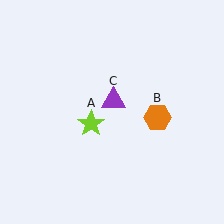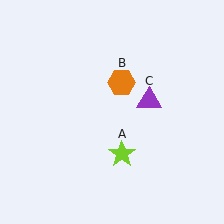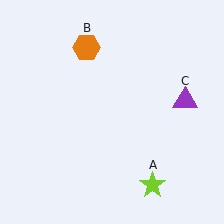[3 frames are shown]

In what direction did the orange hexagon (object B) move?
The orange hexagon (object B) moved up and to the left.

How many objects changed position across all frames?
3 objects changed position: lime star (object A), orange hexagon (object B), purple triangle (object C).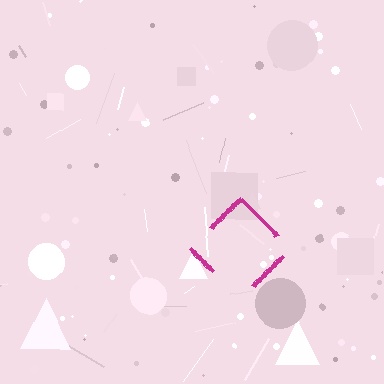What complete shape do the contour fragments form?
The contour fragments form a diamond.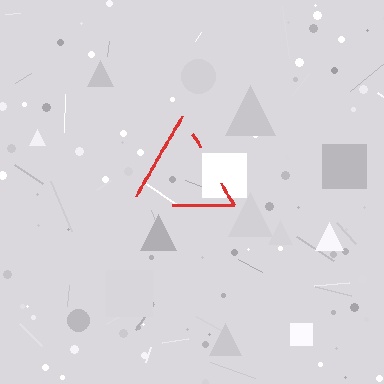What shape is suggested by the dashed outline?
The dashed outline suggests a triangle.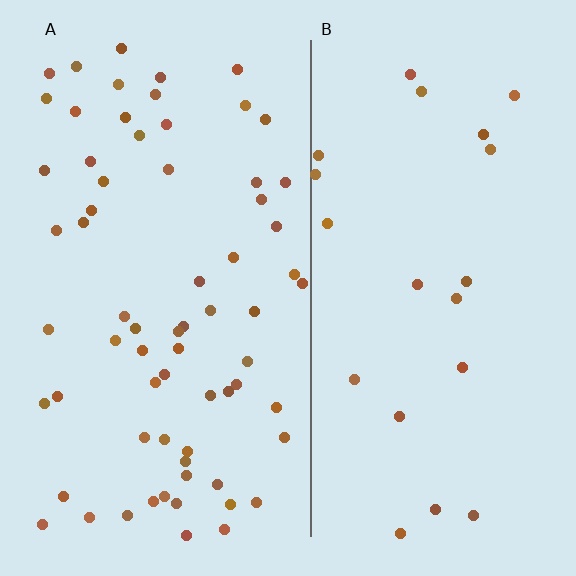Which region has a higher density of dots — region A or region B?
A (the left).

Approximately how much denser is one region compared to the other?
Approximately 3.2× — region A over region B.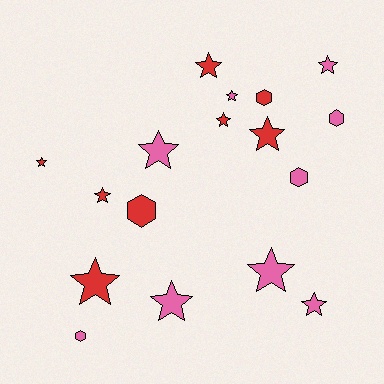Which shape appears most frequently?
Star, with 12 objects.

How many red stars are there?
There are 6 red stars.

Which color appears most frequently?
Pink, with 9 objects.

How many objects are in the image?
There are 17 objects.